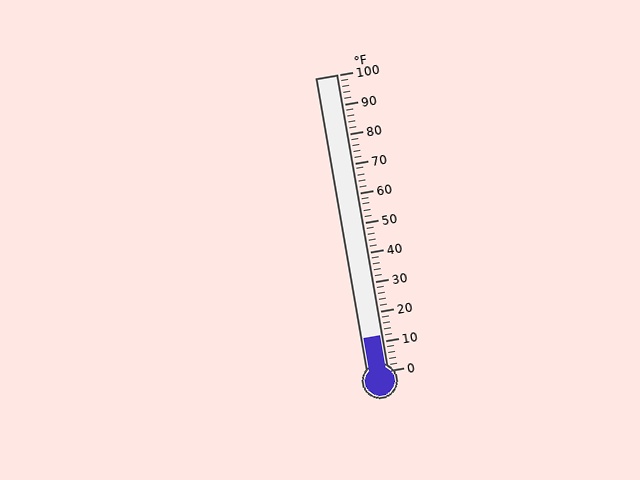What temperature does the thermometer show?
The thermometer shows approximately 12°F.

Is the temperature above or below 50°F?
The temperature is below 50°F.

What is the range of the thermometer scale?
The thermometer scale ranges from 0°F to 100°F.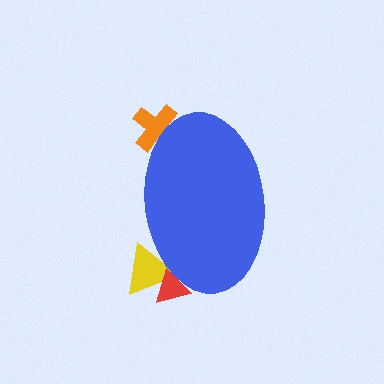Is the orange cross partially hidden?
Yes, the orange cross is partially hidden behind the blue ellipse.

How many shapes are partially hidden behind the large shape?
3 shapes are partially hidden.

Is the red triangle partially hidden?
Yes, the red triangle is partially hidden behind the blue ellipse.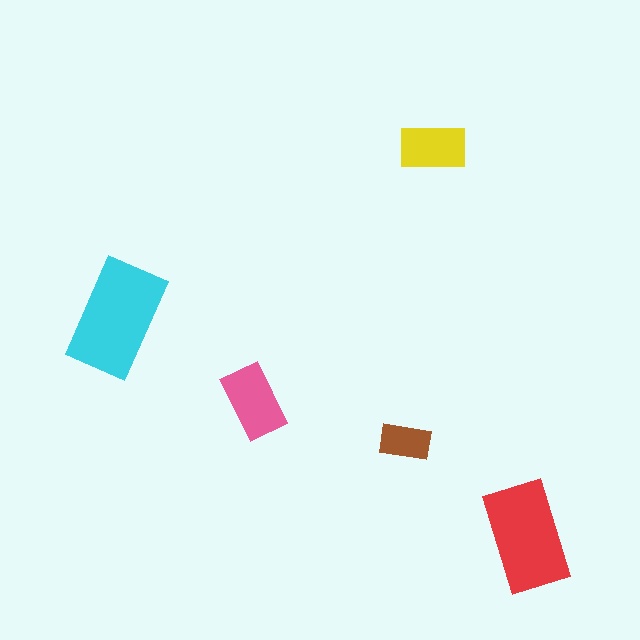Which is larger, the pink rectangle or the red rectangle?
The red one.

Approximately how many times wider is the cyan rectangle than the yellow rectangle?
About 1.5 times wider.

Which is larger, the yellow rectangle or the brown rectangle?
The yellow one.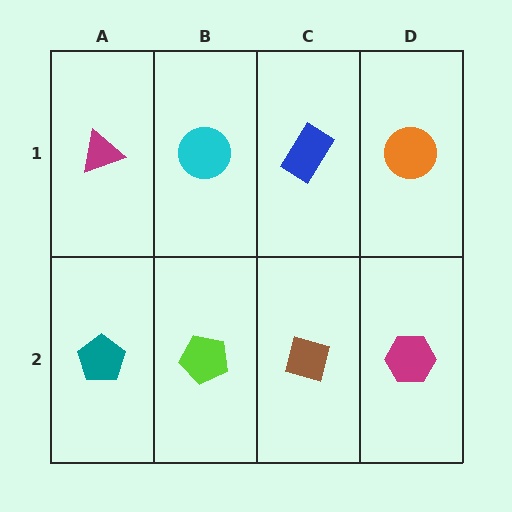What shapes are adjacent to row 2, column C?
A blue rectangle (row 1, column C), a lime pentagon (row 2, column B), a magenta hexagon (row 2, column D).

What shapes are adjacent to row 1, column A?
A teal pentagon (row 2, column A), a cyan circle (row 1, column B).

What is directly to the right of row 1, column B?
A blue rectangle.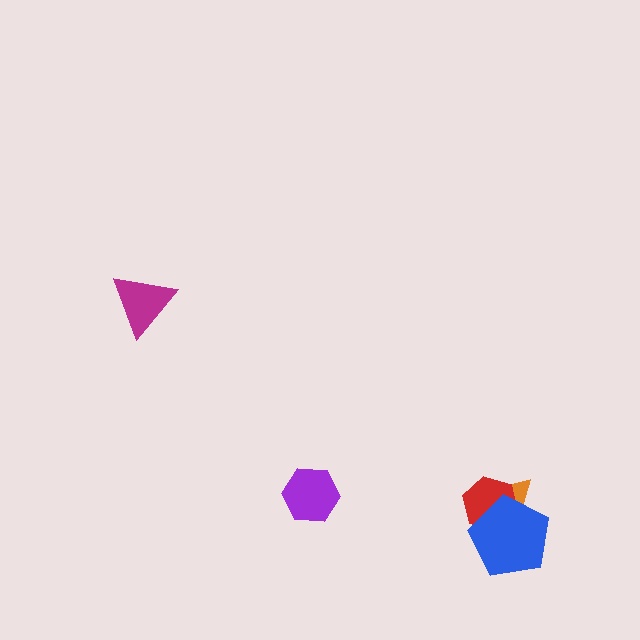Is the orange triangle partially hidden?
Yes, it is partially covered by another shape.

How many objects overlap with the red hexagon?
2 objects overlap with the red hexagon.